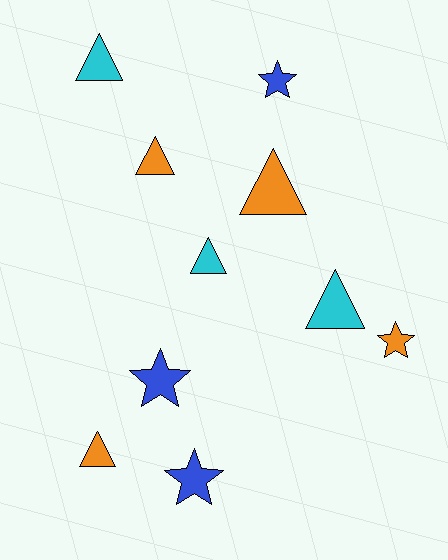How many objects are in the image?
There are 10 objects.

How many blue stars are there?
There are 3 blue stars.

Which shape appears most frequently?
Triangle, with 6 objects.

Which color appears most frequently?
Orange, with 4 objects.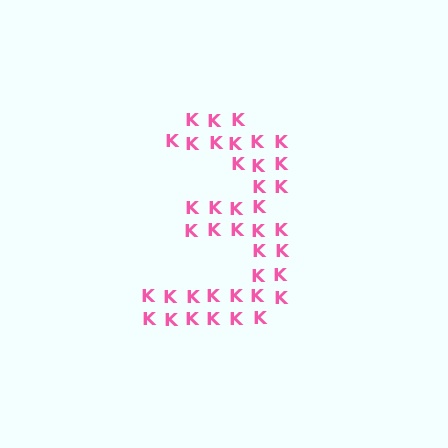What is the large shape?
The large shape is the digit 3.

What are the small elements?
The small elements are letter K's.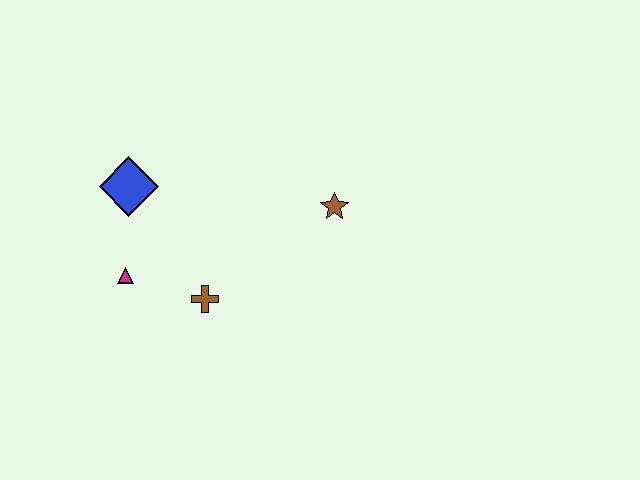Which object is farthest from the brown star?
The magenta triangle is farthest from the brown star.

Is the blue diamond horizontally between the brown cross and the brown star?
No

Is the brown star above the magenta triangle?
Yes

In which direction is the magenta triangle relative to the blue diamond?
The magenta triangle is below the blue diamond.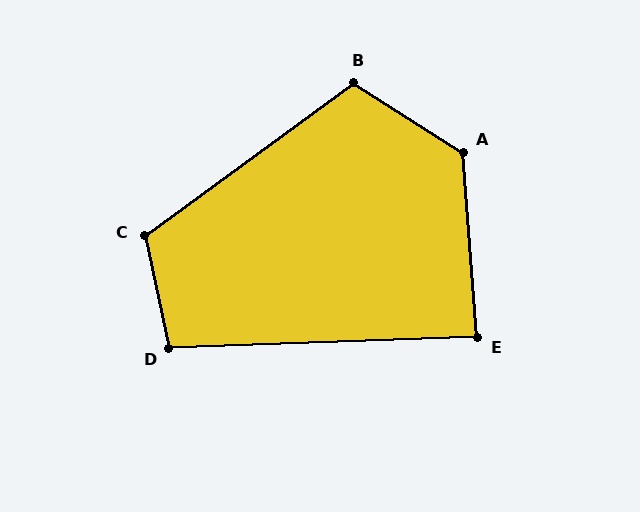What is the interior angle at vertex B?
Approximately 111 degrees (obtuse).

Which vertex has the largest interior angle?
A, at approximately 127 degrees.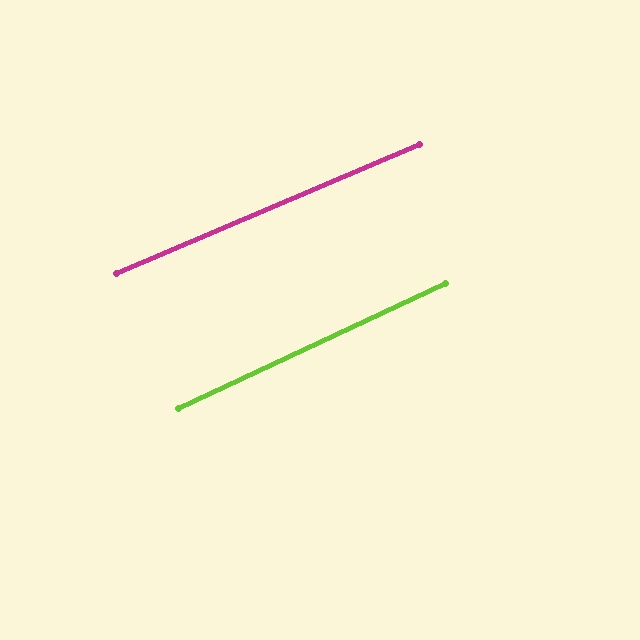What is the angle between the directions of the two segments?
Approximately 2 degrees.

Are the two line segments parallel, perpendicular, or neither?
Parallel — their directions differ by only 1.9°.